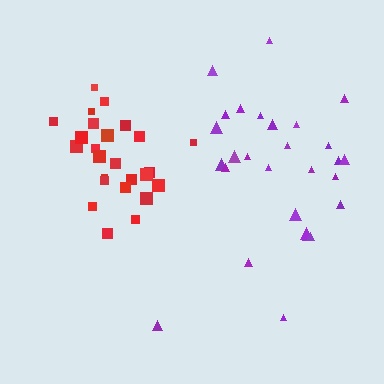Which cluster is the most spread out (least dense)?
Purple.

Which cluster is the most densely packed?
Red.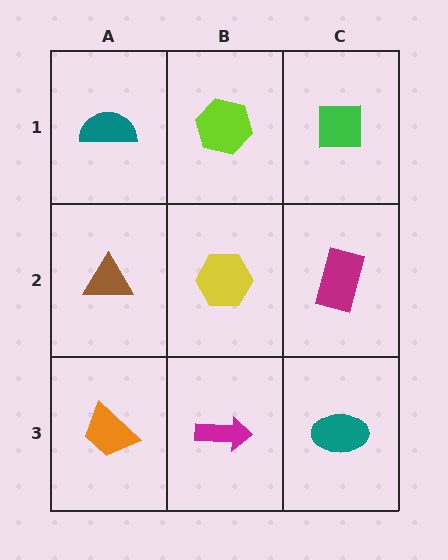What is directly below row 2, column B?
A magenta arrow.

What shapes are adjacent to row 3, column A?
A brown triangle (row 2, column A), a magenta arrow (row 3, column B).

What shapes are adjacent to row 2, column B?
A lime hexagon (row 1, column B), a magenta arrow (row 3, column B), a brown triangle (row 2, column A), a magenta rectangle (row 2, column C).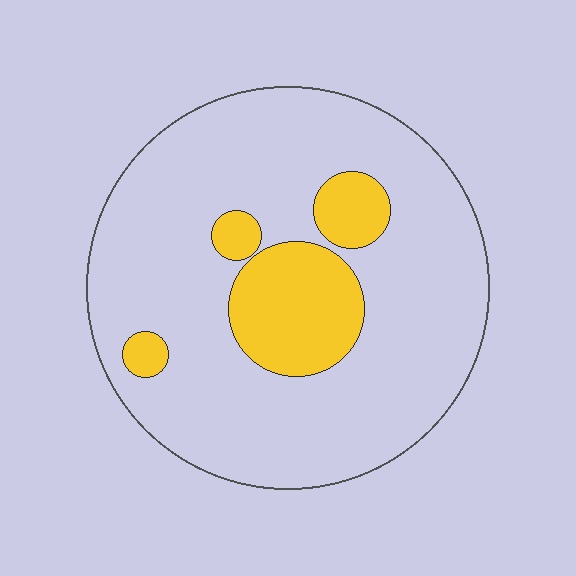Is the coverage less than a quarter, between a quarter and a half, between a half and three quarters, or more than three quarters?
Less than a quarter.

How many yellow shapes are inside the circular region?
4.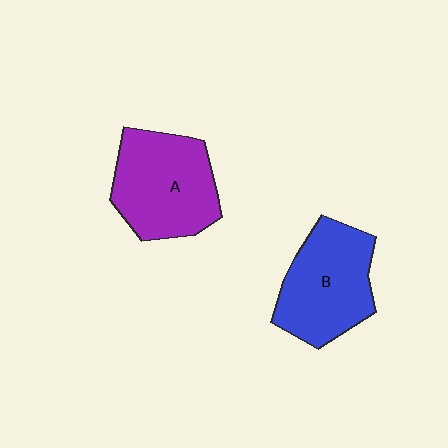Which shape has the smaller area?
Shape B (blue).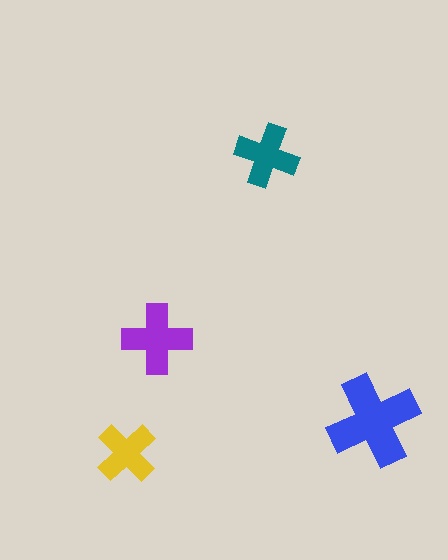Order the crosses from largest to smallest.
the blue one, the purple one, the teal one, the yellow one.